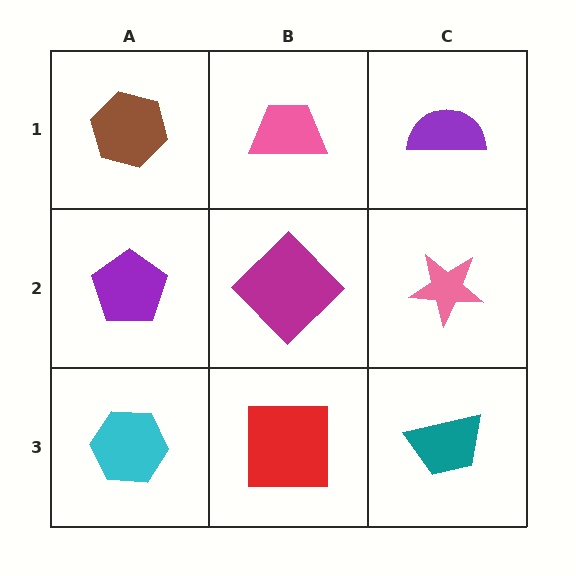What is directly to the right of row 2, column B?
A pink star.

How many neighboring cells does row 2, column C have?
3.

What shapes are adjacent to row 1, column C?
A pink star (row 2, column C), a pink trapezoid (row 1, column B).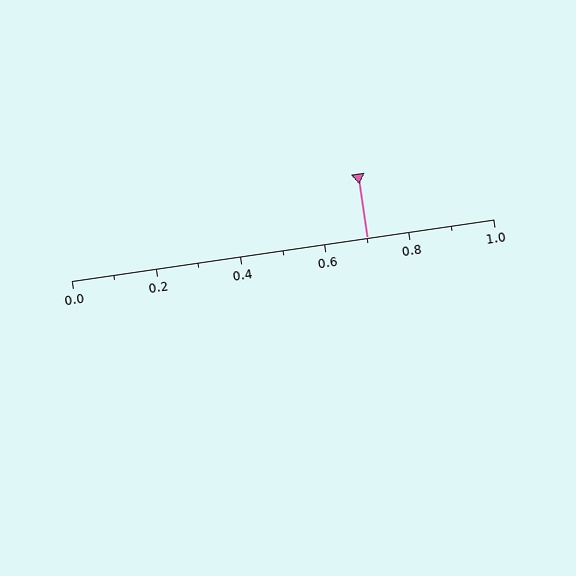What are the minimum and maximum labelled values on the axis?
The axis runs from 0.0 to 1.0.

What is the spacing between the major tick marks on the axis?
The major ticks are spaced 0.2 apart.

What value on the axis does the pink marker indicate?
The marker indicates approximately 0.7.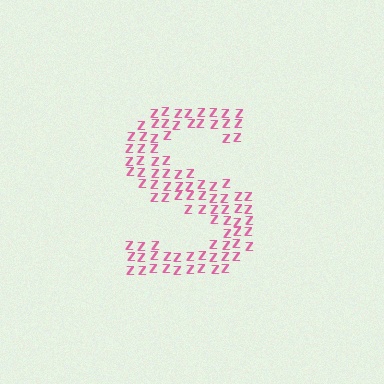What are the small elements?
The small elements are letter Z's.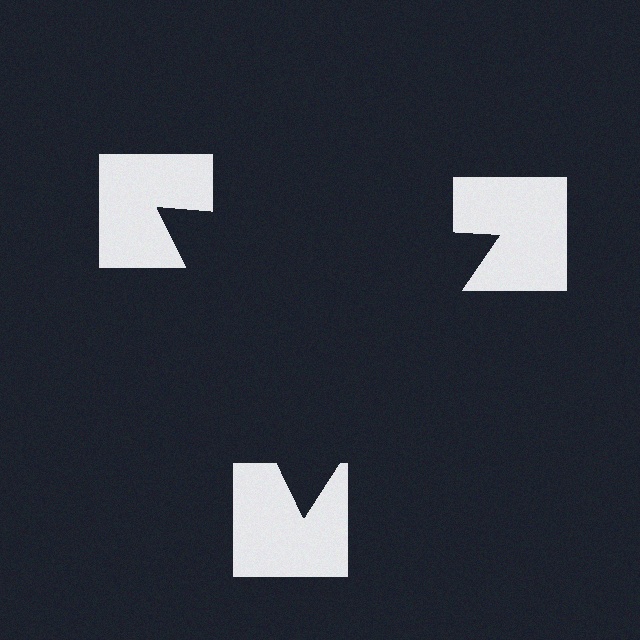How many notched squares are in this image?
There are 3 — one at each vertex of the illusory triangle.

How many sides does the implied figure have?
3 sides.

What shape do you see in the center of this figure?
An illusory triangle — its edges are inferred from the aligned wedge cuts in the notched squares, not physically drawn.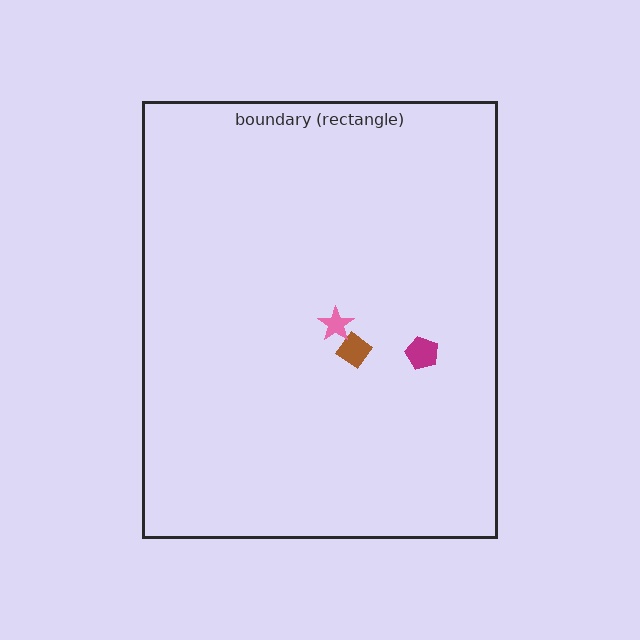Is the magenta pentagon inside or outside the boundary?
Inside.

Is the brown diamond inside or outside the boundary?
Inside.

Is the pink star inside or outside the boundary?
Inside.